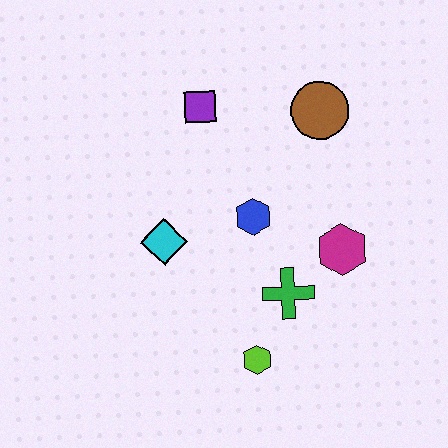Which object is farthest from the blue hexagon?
The lime hexagon is farthest from the blue hexagon.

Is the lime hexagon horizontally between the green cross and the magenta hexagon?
No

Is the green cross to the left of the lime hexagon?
No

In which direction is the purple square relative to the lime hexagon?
The purple square is above the lime hexagon.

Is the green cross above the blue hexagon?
No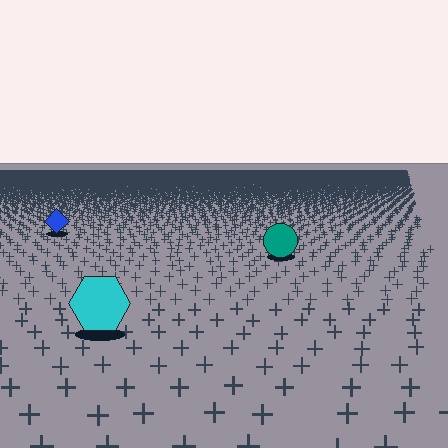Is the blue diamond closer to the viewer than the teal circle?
No. The teal circle is closer — you can tell from the texture gradient: the ground texture is coarser near it.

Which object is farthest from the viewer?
The blue diamond is farthest from the viewer. It appears smaller and the ground texture around it is denser.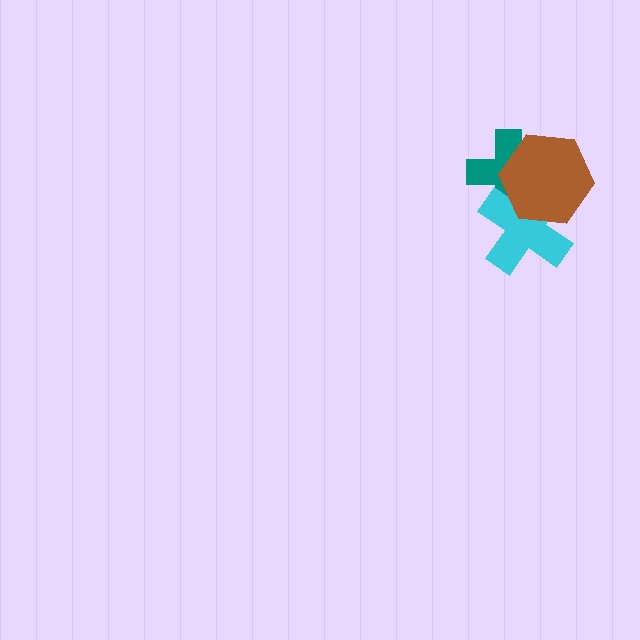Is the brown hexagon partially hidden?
No, no other shape covers it.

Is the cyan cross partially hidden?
Yes, it is partially covered by another shape.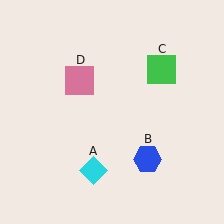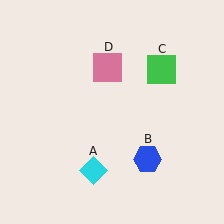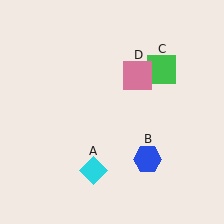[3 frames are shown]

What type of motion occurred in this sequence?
The pink square (object D) rotated clockwise around the center of the scene.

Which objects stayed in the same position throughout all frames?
Cyan diamond (object A) and blue hexagon (object B) and green square (object C) remained stationary.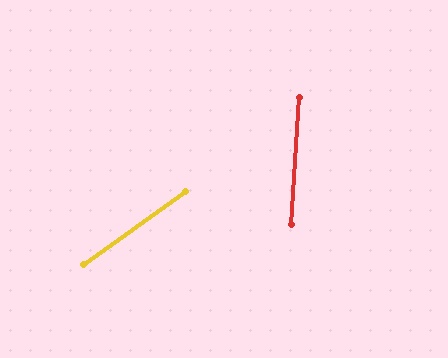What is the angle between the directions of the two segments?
Approximately 51 degrees.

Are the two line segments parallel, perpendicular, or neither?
Neither parallel nor perpendicular — they differ by about 51°.